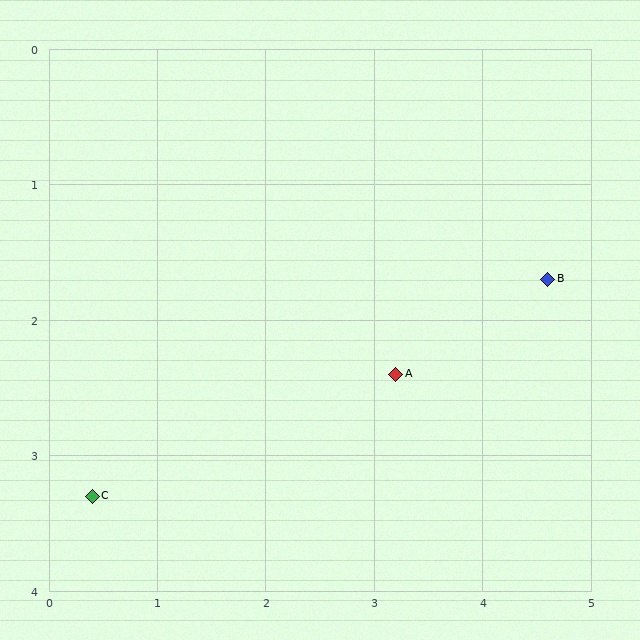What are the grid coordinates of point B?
Point B is at approximately (4.6, 1.7).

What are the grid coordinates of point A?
Point A is at approximately (3.2, 2.4).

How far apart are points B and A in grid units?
Points B and A are about 1.6 grid units apart.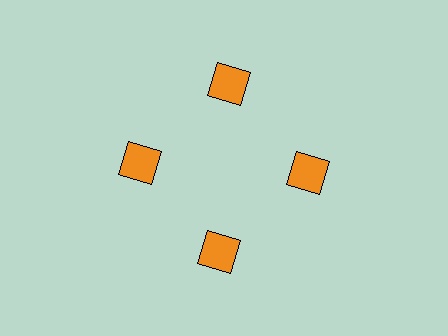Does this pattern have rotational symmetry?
Yes, this pattern has 4-fold rotational symmetry. It looks the same after rotating 90 degrees around the center.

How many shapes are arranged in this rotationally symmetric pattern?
There are 4 shapes, arranged in 4 groups of 1.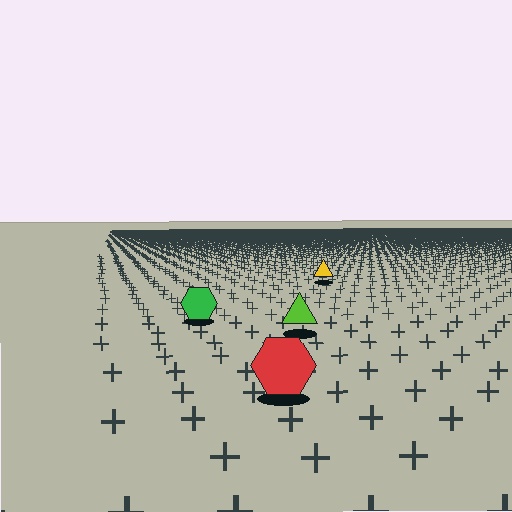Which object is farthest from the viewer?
The yellow triangle is farthest from the viewer. It appears smaller and the ground texture around it is denser.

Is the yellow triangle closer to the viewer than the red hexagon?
No. The red hexagon is closer — you can tell from the texture gradient: the ground texture is coarser near it.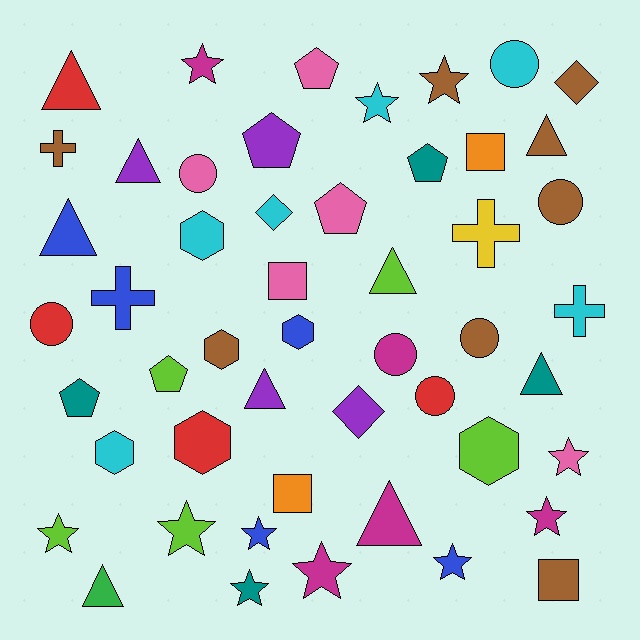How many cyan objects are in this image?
There are 6 cyan objects.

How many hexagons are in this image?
There are 6 hexagons.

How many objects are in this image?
There are 50 objects.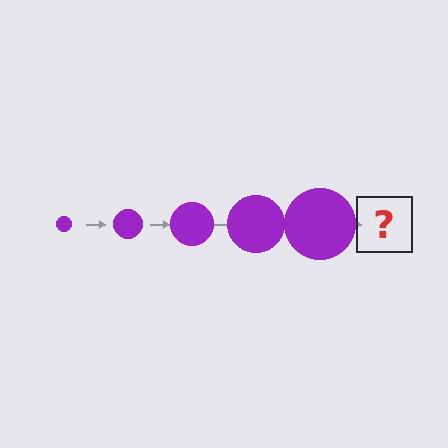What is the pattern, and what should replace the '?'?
The pattern is that the circle gets progressively larger each step. The '?' should be a purple circle, larger than the previous one.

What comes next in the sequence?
The next element should be a purple circle, larger than the previous one.